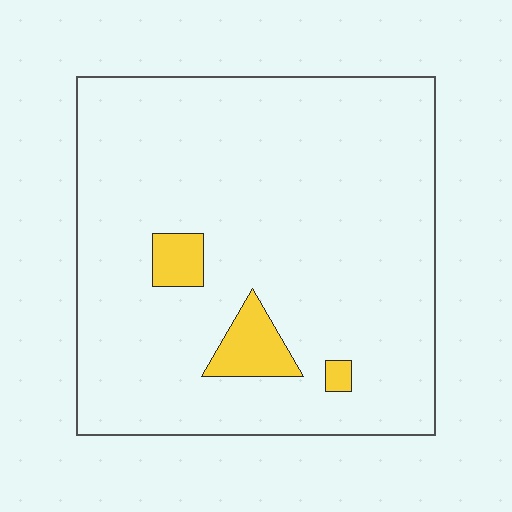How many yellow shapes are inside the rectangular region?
3.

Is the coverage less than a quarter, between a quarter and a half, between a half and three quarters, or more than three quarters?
Less than a quarter.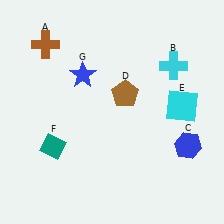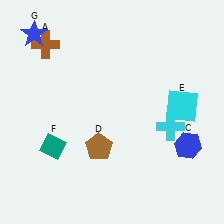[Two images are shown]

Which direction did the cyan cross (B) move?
The cyan cross (B) moved down.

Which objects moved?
The objects that moved are: the cyan cross (B), the brown pentagon (D), the blue star (G).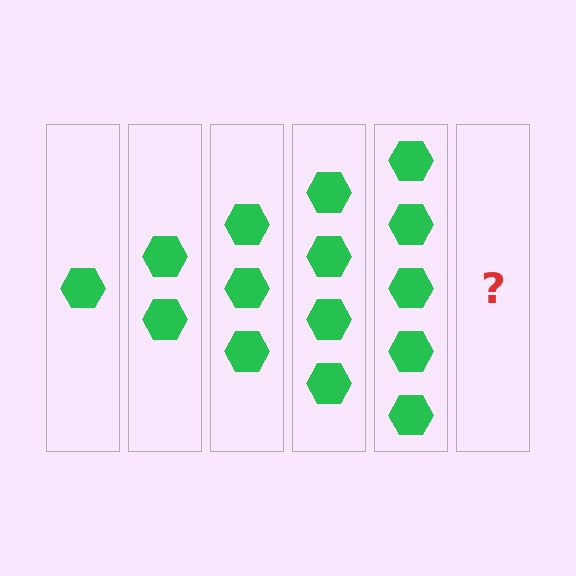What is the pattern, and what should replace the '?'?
The pattern is that each step adds one more hexagon. The '?' should be 6 hexagons.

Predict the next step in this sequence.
The next step is 6 hexagons.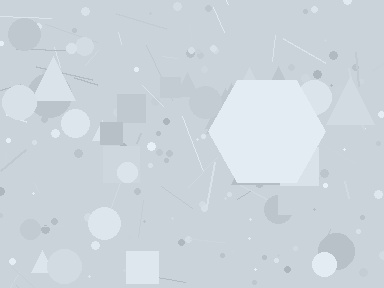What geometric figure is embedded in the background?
A hexagon is embedded in the background.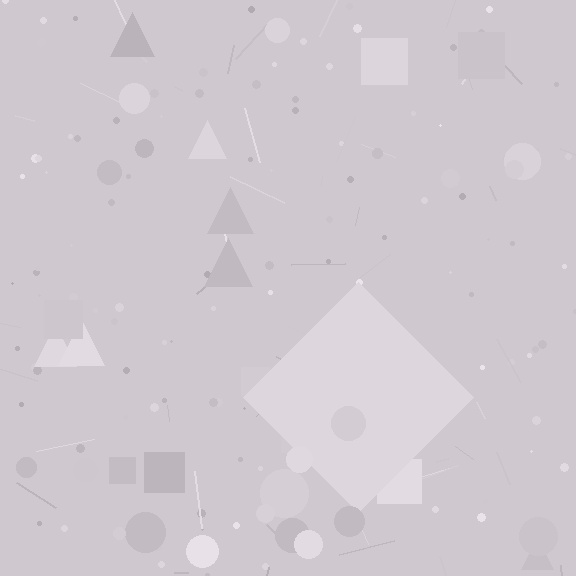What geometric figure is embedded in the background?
A diamond is embedded in the background.